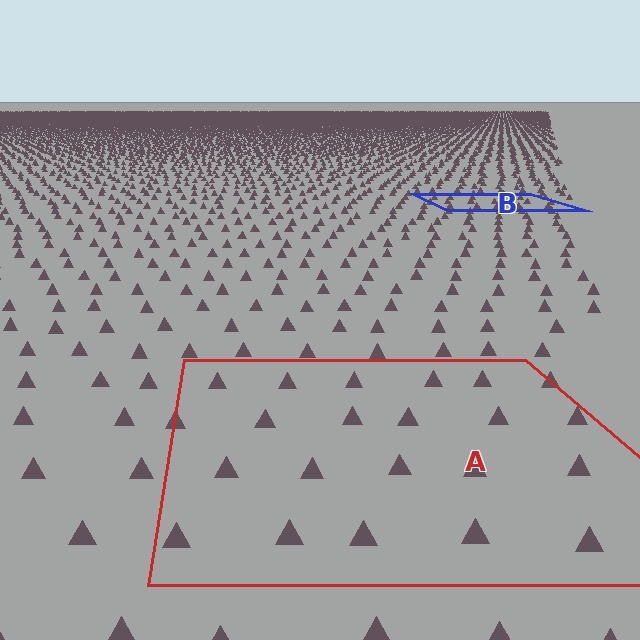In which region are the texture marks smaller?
The texture marks are smaller in region B, because it is farther away.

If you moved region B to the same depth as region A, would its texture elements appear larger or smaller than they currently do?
They would appear larger. At a closer depth, the same texture elements are projected at a bigger on-screen size.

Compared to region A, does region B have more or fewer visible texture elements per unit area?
Region B has more texture elements per unit area — they are packed more densely because it is farther away.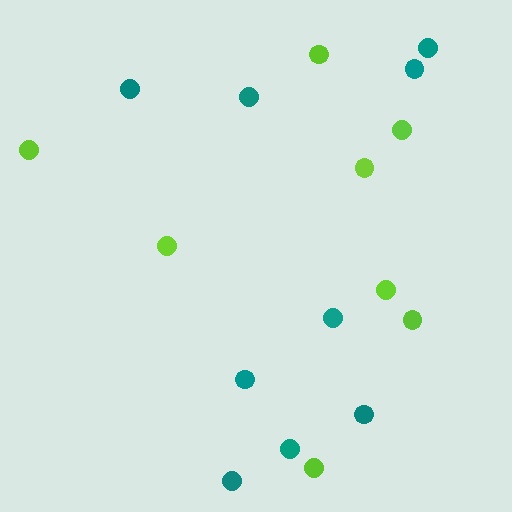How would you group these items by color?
There are 2 groups: one group of teal circles (9) and one group of lime circles (8).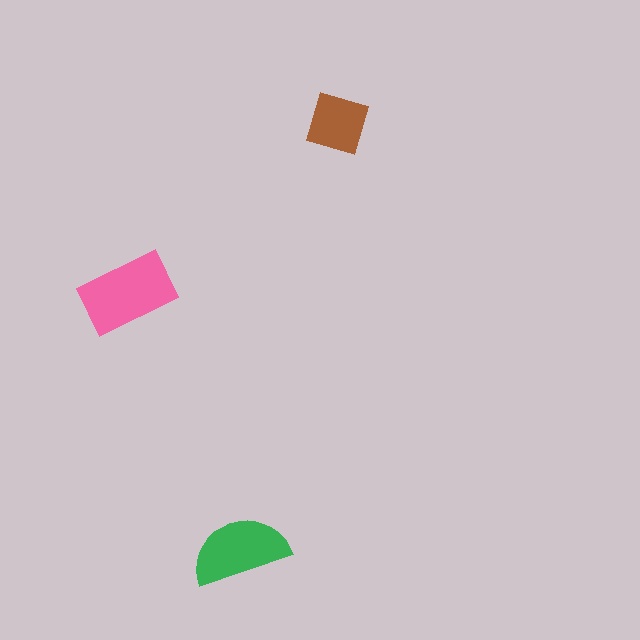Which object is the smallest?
The brown diamond.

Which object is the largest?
The pink rectangle.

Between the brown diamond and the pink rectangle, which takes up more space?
The pink rectangle.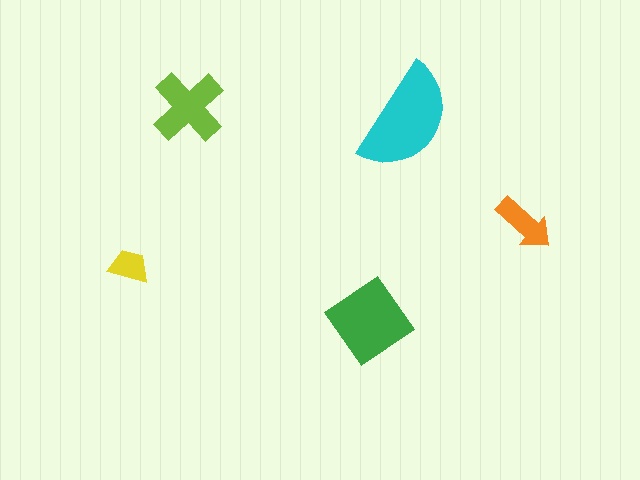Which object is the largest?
The cyan semicircle.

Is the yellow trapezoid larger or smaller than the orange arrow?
Smaller.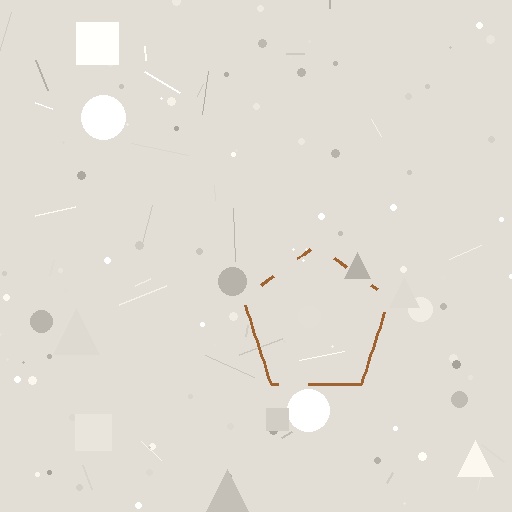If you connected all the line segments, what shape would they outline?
They would outline a pentagon.